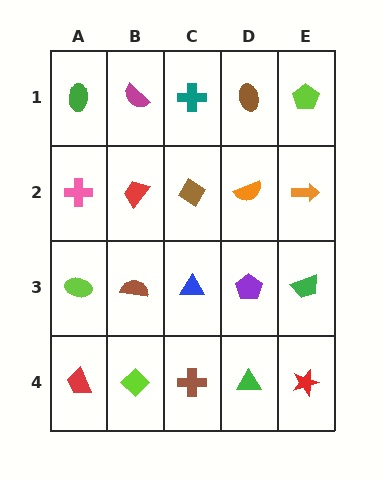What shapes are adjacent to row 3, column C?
A brown diamond (row 2, column C), a brown cross (row 4, column C), a brown semicircle (row 3, column B), a purple pentagon (row 3, column D).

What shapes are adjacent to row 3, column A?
A pink cross (row 2, column A), a red trapezoid (row 4, column A), a brown semicircle (row 3, column B).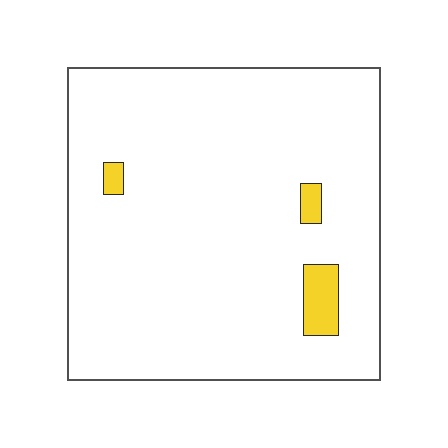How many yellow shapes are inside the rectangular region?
3.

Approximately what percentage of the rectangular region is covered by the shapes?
Approximately 5%.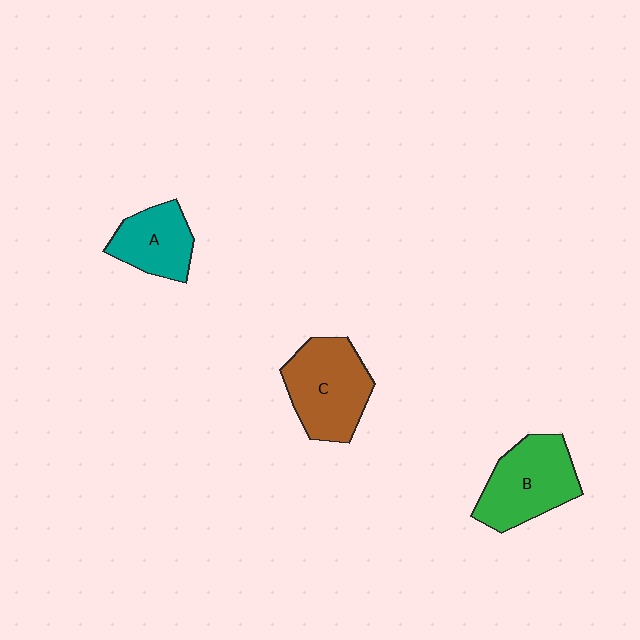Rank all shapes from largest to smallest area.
From largest to smallest: C (brown), B (green), A (teal).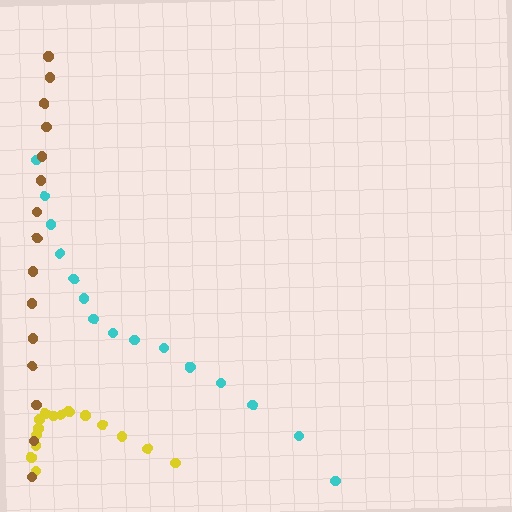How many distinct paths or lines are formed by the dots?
There are 3 distinct paths.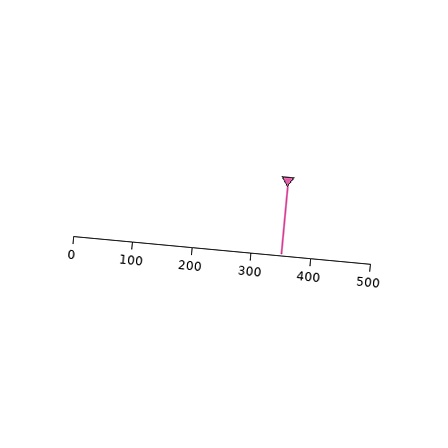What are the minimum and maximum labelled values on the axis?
The axis runs from 0 to 500.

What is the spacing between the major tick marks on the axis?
The major ticks are spaced 100 apart.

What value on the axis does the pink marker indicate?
The marker indicates approximately 350.